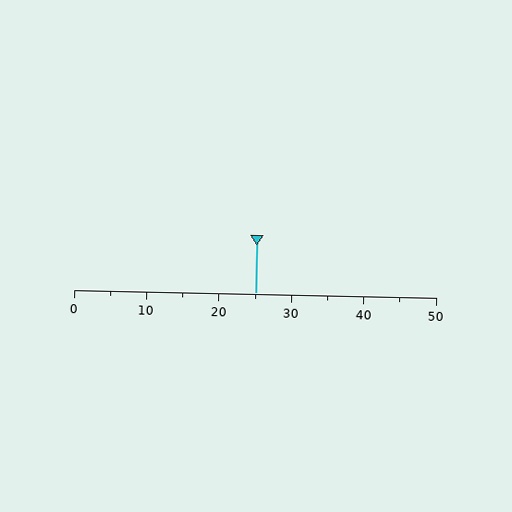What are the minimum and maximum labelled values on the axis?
The axis runs from 0 to 50.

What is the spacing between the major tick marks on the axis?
The major ticks are spaced 10 apart.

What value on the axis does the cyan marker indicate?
The marker indicates approximately 25.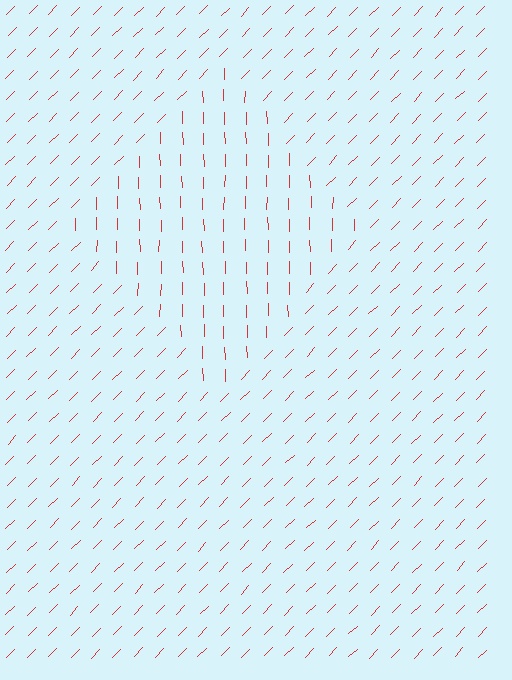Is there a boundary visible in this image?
Yes, there is a texture boundary formed by a change in line orientation.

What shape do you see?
I see a diamond.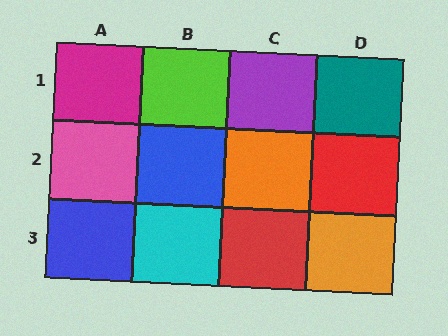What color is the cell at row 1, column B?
Lime.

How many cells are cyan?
1 cell is cyan.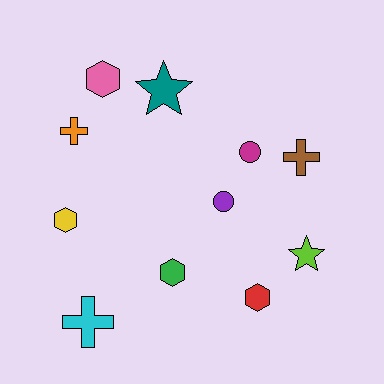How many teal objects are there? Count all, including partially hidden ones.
There is 1 teal object.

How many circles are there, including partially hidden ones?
There are 2 circles.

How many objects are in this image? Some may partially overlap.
There are 11 objects.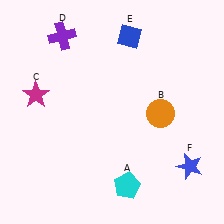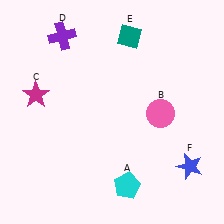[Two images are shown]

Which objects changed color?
B changed from orange to pink. E changed from blue to teal.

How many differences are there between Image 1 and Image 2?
There are 2 differences between the two images.